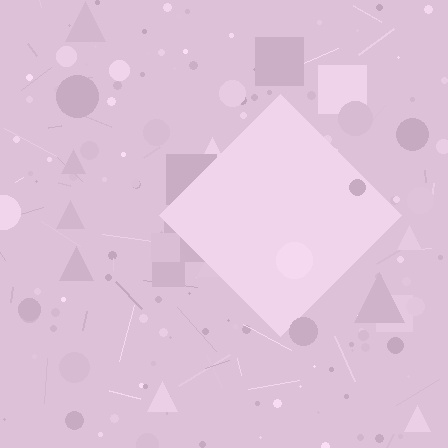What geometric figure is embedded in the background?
A diamond is embedded in the background.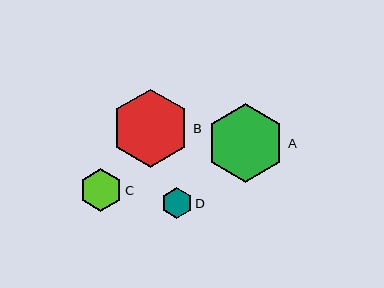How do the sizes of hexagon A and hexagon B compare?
Hexagon A and hexagon B are approximately the same size.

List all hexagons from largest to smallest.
From largest to smallest: A, B, C, D.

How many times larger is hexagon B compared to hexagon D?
Hexagon B is approximately 2.5 times the size of hexagon D.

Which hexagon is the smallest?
Hexagon D is the smallest with a size of approximately 31 pixels.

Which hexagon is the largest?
Hexagon A is the largest with a size of approximately 79 pixels.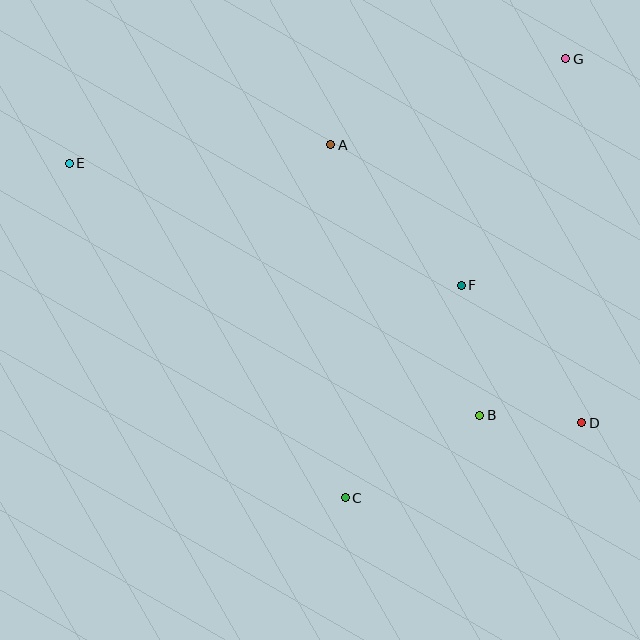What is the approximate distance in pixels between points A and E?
The distance between A and E is approximately 262 pixels.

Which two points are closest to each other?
Points B and D are closest to each other.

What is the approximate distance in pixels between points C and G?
The distance between C and G is approximately 491 pixels.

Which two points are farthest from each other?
Points D and E are farthest from each other.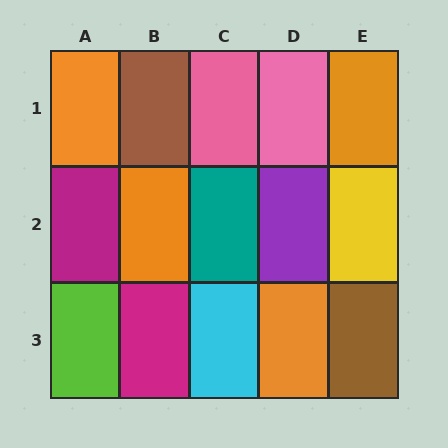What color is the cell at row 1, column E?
Orange.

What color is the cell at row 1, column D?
Pink.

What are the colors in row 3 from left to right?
Lime, magenta, cyan, orange, brown.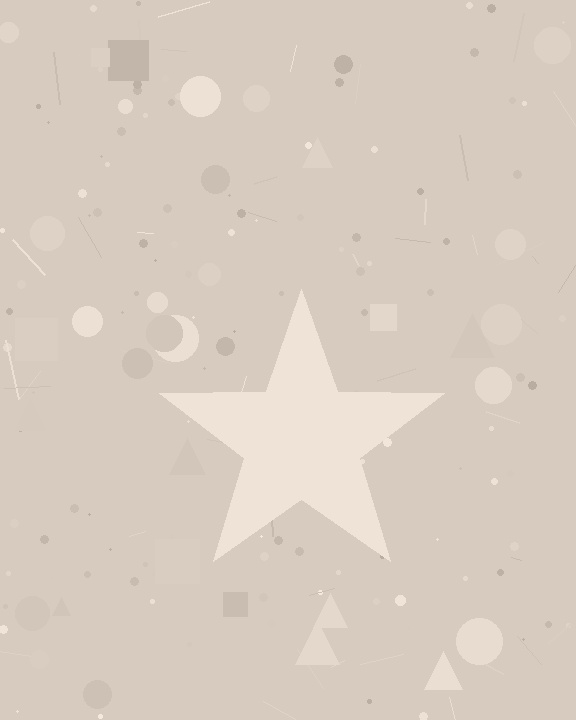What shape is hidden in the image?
A star is hidden in the image.